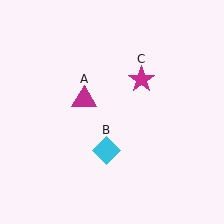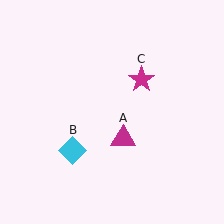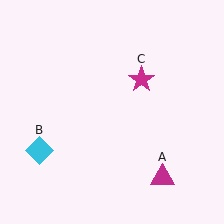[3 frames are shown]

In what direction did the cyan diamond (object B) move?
The cyan diamond (object B) moved left.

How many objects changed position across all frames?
2 objects changed position: magenta triangle (object A), cyan diamond (object B).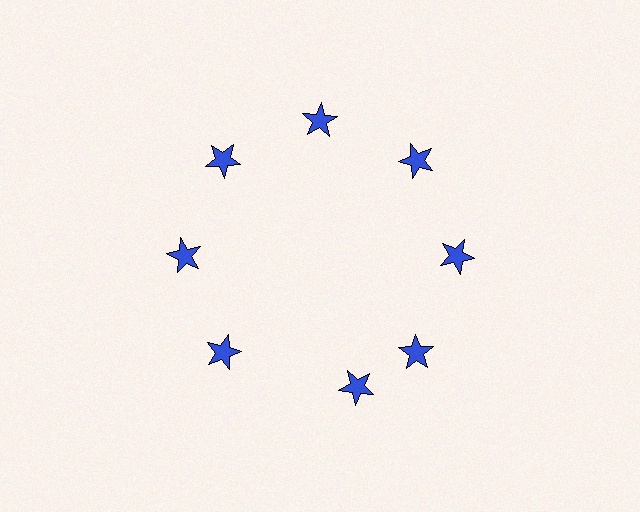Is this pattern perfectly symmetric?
No. The 8 blue stars are arranged in a ring, but one element near the 6 o'clock position is rotated out of alignment along the ring, breaking the 8-fold rotational symmetry.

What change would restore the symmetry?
The symmetry would be restored by rotating it back into even spacing with its neighbors so that all 8 stars sit at equal angles and equal distance from the center.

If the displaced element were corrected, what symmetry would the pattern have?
It would have 8-fold rotational symmetry — the pattern would map onto itself every 45 degrees.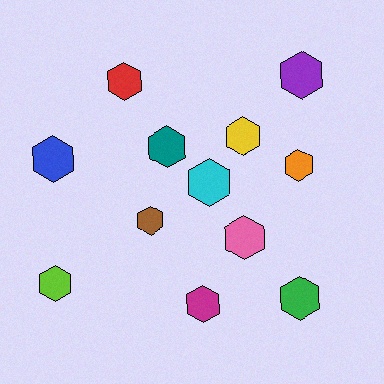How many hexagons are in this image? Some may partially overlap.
There are 12 hexagons.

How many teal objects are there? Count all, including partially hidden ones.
There is 1 teal object.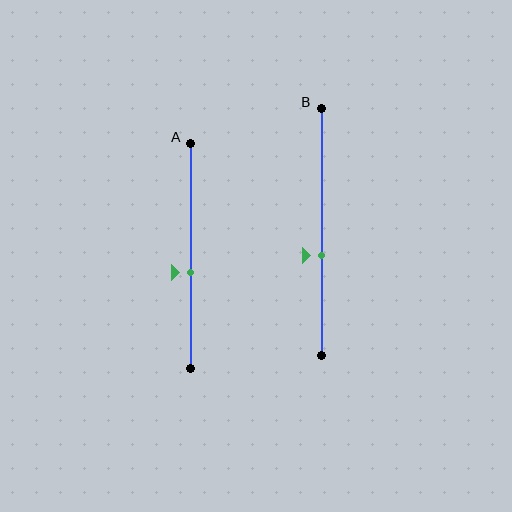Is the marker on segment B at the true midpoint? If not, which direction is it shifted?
No, the marker on segment B is shifted downward by about 10% of the segment length.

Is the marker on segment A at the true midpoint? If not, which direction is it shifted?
No, the marker on segment A is shifted downward by about 7% of the segment length.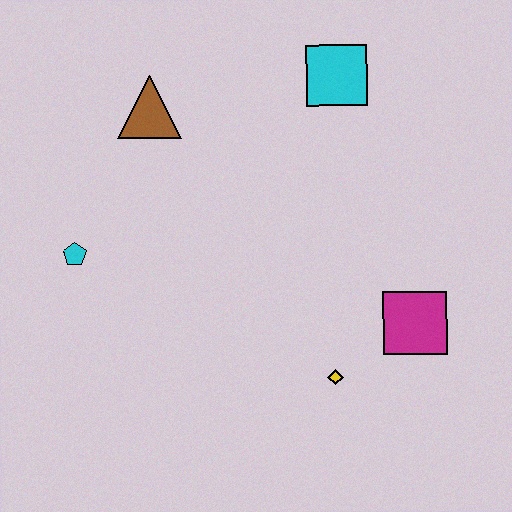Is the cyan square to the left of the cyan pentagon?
No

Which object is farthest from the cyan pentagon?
The magenta square is farthest from the cyan pentagon.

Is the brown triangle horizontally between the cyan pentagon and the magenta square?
Yes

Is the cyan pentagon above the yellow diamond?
Yes